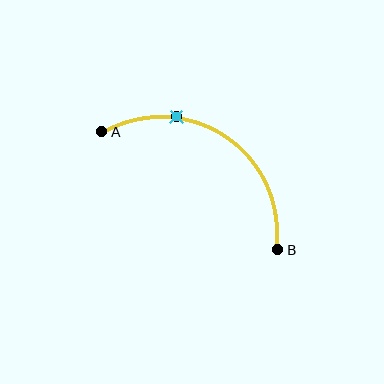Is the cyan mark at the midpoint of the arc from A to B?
No. The cyan mark lies on the arc but is closer to endpoint A. The arc midpoint would be at the point on the curve equidistant along the arc from both A and B.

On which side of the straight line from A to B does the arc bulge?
The arc bulges above and to the right of the straight line connecting A and B.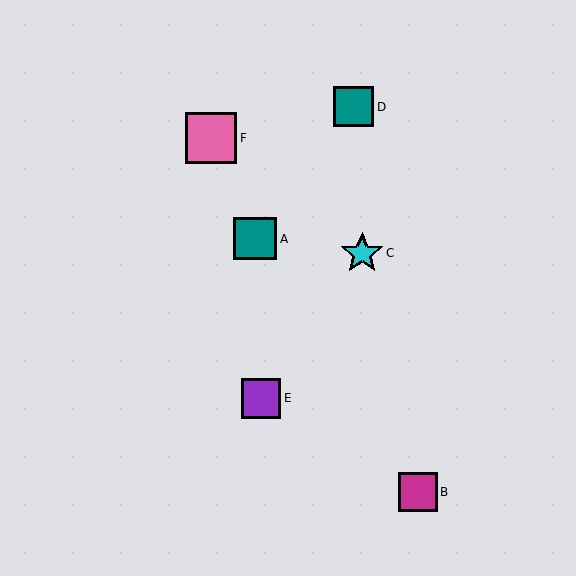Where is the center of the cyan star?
The center of the cyan star is at (362, 253).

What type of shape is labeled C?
Shape C is a cyan star.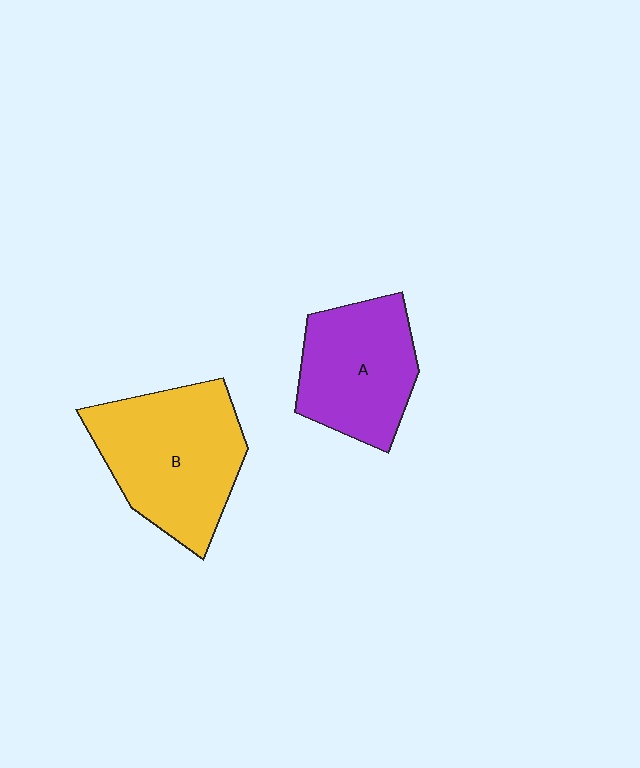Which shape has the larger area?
Shape B (yellow).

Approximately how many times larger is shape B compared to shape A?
Approximately 1.3 times.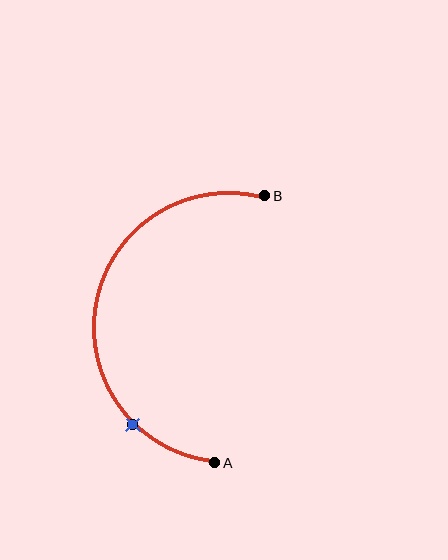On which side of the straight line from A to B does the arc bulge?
The arc bulges to the left of the straight line connecting A and B.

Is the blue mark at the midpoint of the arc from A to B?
No. The blue mark lies on the arc but is closer to endpoint A. The arc midpoint would be at the point on the curve equidistant along the arc from both A and B.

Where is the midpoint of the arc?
The arc midpoint is the point on the curve farthest from the straight line joining A and B. It sits to the left of that line.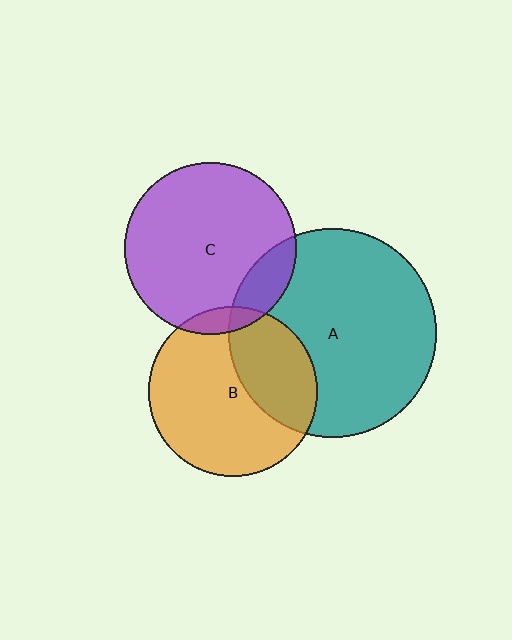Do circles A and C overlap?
Yes.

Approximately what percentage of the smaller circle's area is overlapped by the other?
Approximately 15%.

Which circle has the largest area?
Circle A (teal).